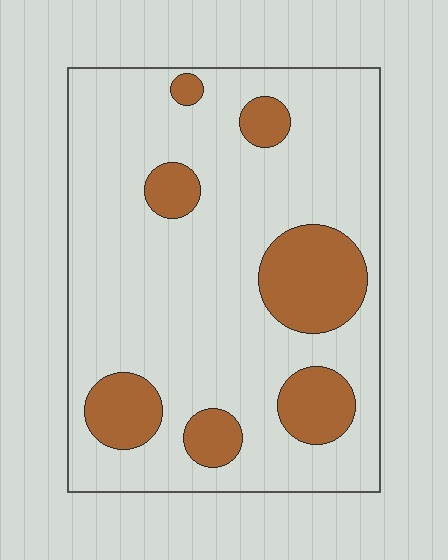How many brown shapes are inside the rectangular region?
7.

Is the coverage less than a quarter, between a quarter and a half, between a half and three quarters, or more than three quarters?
Less than a quarter.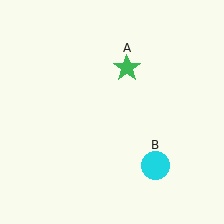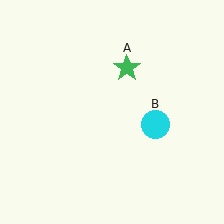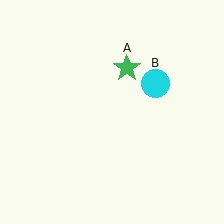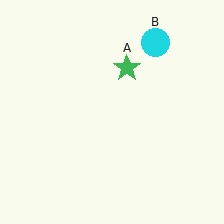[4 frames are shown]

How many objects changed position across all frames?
1 object changed position: cyan circle (object B).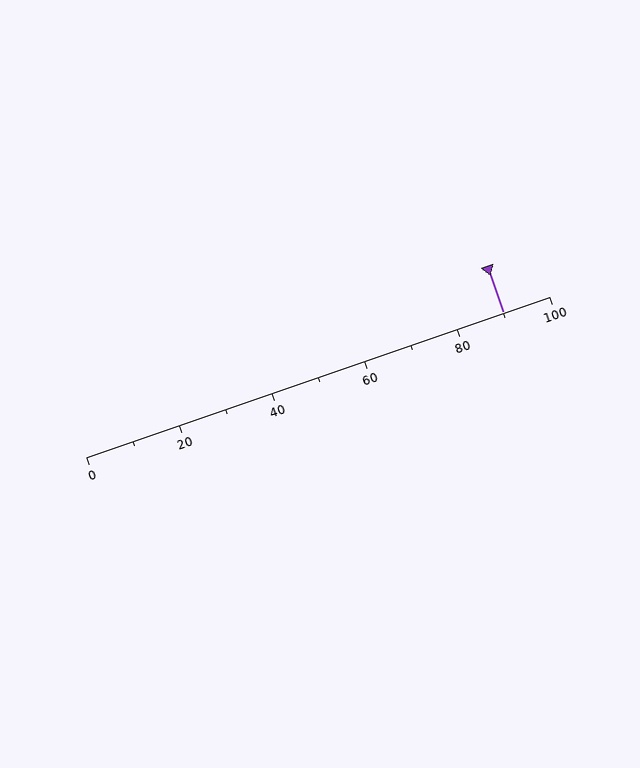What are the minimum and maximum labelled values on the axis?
The axis runs from 0 to 100.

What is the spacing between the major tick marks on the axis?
The major ticks are spaced 20 apart.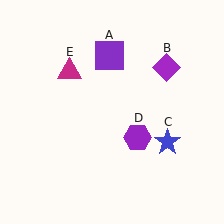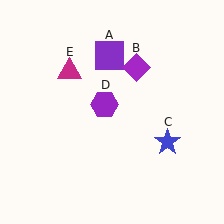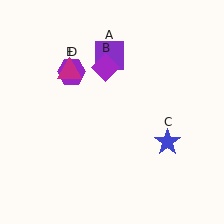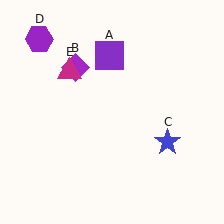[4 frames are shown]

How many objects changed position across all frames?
2 objects changed position: purple diamond (object B), purple hexagon (object D).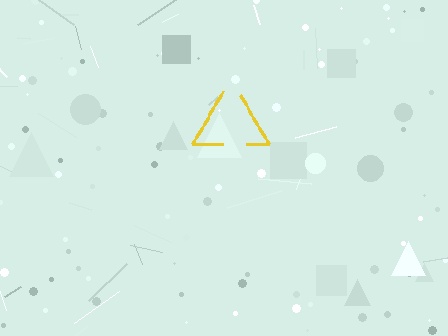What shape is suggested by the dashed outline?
The dashed outline suggests a triangle.